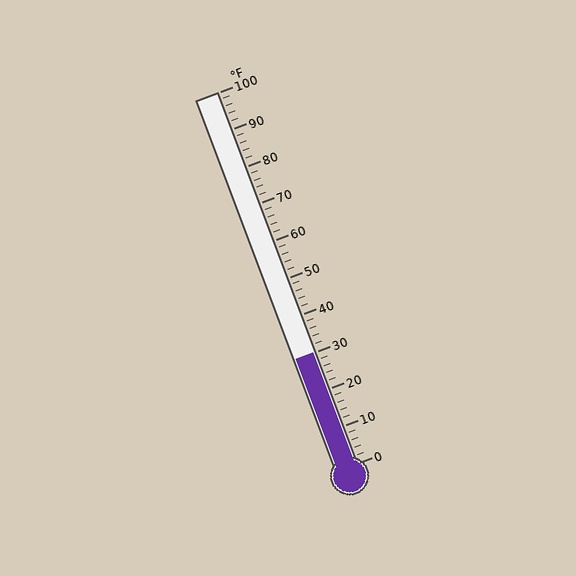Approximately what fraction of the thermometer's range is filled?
The thermometer is filled to approximately 30% of its range.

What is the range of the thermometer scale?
The thermometer scale ranges from 0°F to 100°F.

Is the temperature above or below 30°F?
The temperature is at 30°F.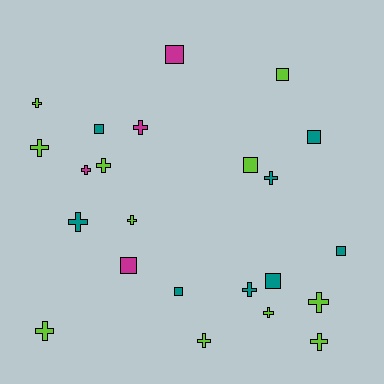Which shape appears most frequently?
Cross, with 14 objects.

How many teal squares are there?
There are 5 teal squares.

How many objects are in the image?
There are 23 objects.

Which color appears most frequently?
Lime, with 11 objects.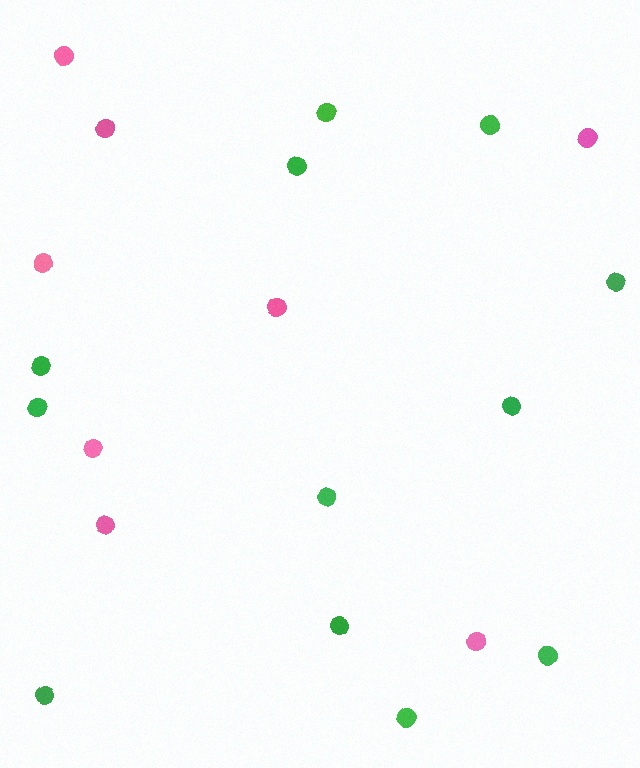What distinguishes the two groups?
There are 2 groups: one group of green circles (12) and one group of pink circles (8).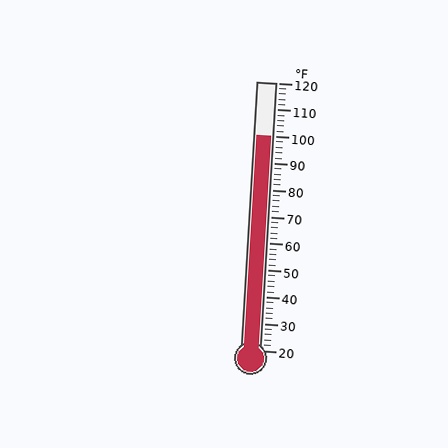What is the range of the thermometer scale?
The thermometer scale ranges from 20°F to 120°F.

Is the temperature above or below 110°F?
The temperature is below 110°F.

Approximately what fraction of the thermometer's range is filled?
The thermometer is filled to approximately 80% of its range.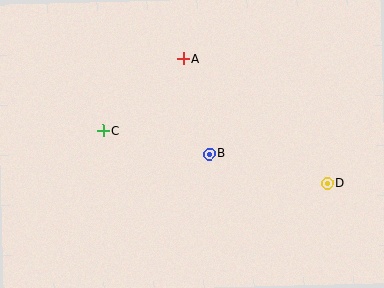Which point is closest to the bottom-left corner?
Point C is closest to the bottom-left corner.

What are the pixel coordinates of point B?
Point B is at (209, 154).